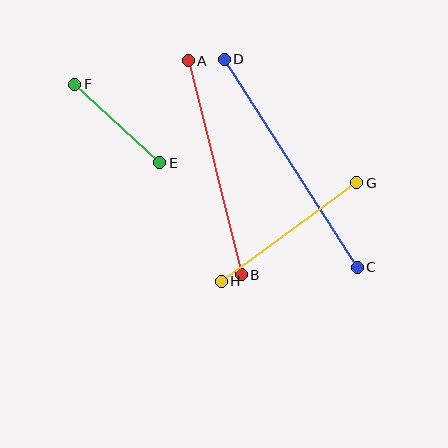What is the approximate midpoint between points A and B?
The midpoint is at approximately (215, 168) pixels.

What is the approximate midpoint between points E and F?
The midpoint is at approximately (117, 123) pixels.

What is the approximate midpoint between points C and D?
The midpoint is at approximately (291, 163) pixels.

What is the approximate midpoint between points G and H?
The midpoint is at approximately (289, 232) pixels.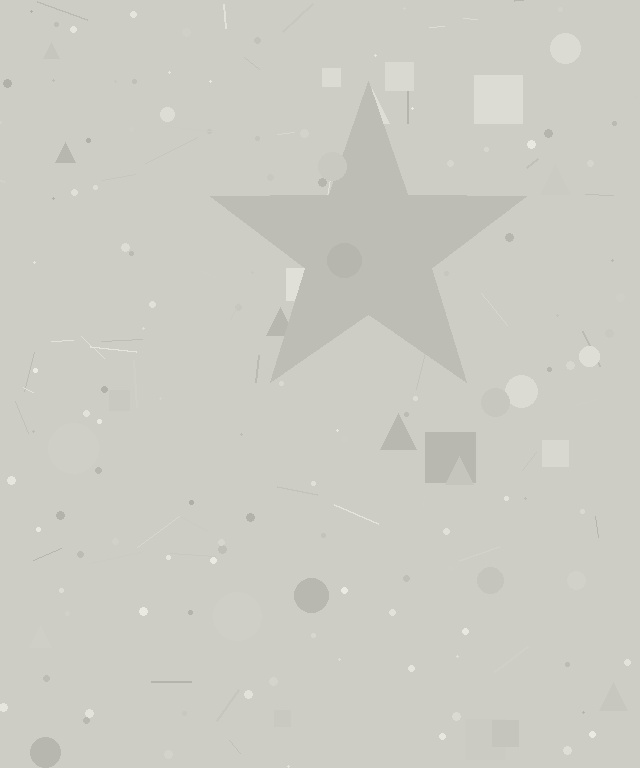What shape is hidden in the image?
A star is hidden in the image.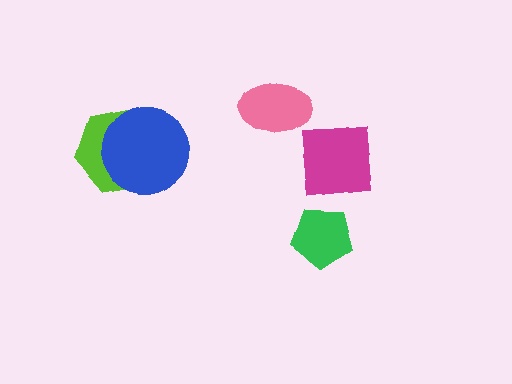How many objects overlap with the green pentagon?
0 objects overlap with the green pentagon.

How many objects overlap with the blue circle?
1 object overlaps with the blue circle.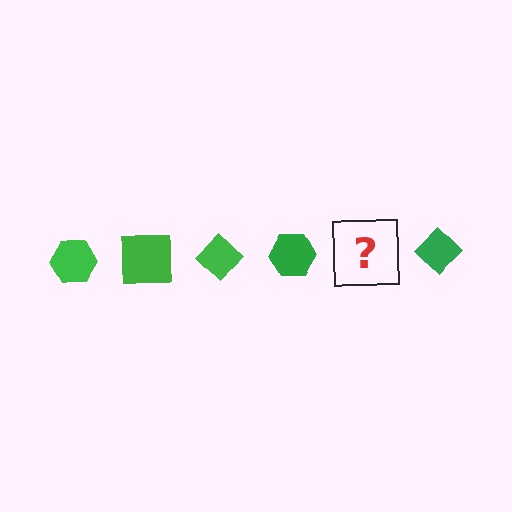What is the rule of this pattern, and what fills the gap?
The rule is that the pattern cycles through hexagon, square, diamond shapes in green. The gap should be filled with a green square.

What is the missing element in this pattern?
The missing element is a green square.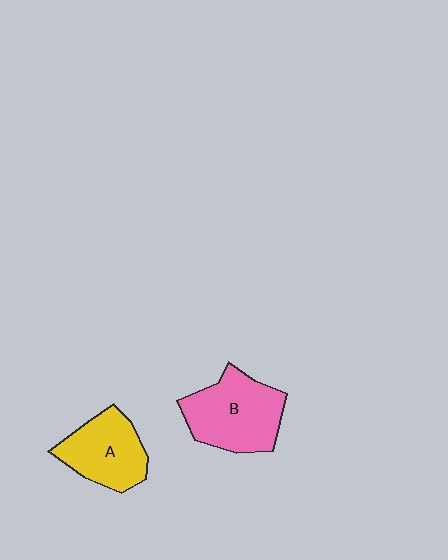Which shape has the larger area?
Shape B (pink).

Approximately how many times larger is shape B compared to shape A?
Approximately 1.2 times.